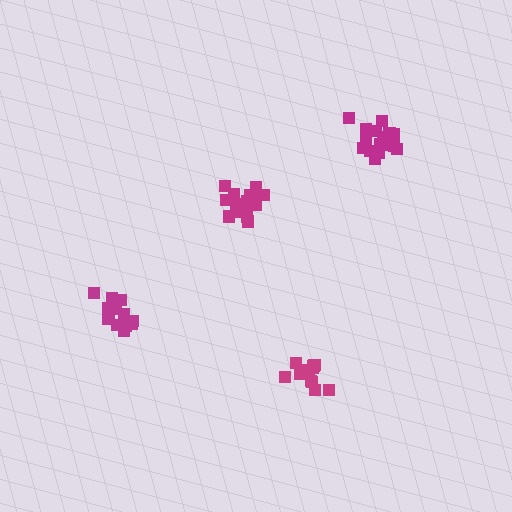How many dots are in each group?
Group 1: 13 dots, Group 2: 17 dots, Group 3: 13 dots, Group 4: 17 dots (60 total).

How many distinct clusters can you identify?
There are 4 distinct clusters.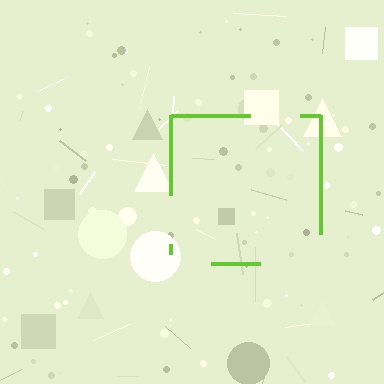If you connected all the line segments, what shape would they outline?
They would outline a square.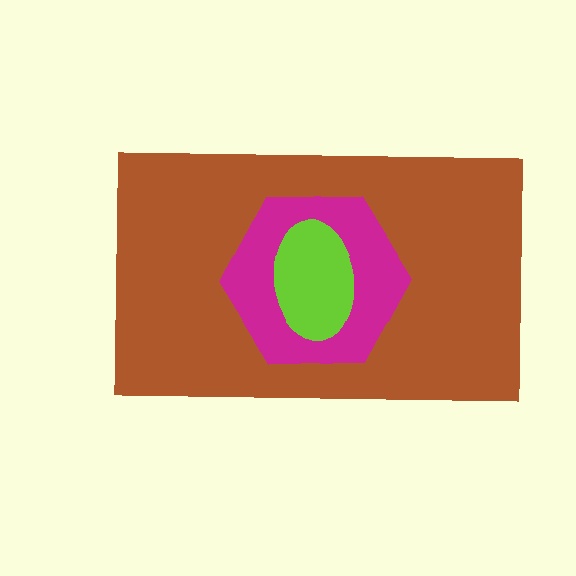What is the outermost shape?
The brown rectangle.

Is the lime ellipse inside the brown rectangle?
Yes.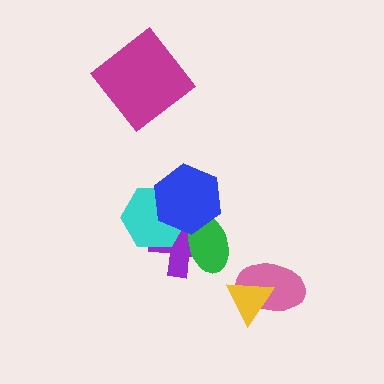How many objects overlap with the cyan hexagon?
2 objects overlap with the cyan hexagon.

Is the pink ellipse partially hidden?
Yes, it is partially covered by another shape.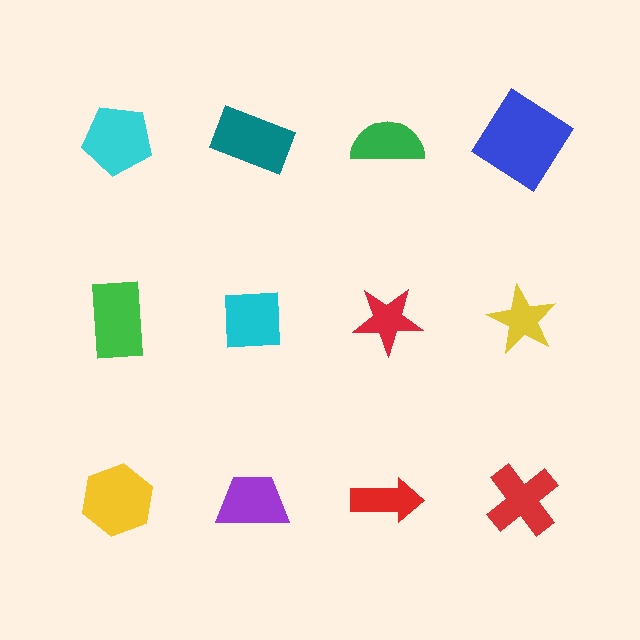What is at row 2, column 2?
A cyan square.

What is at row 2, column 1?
A green rectangle.